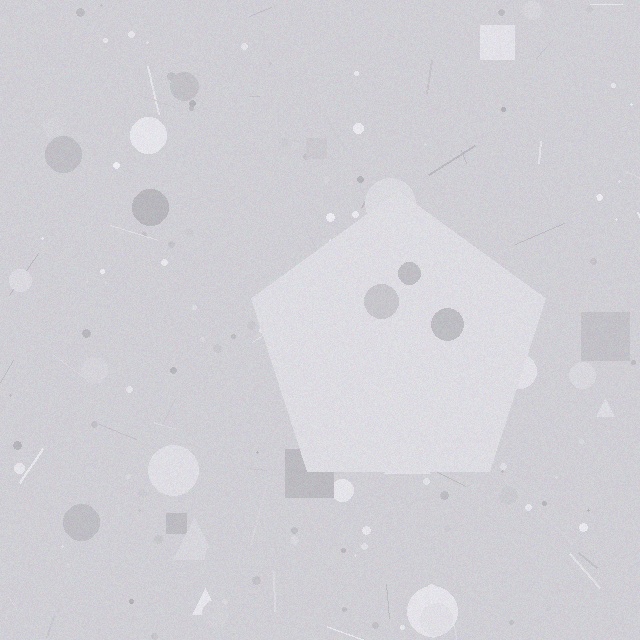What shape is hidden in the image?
A pentagon is hidden in the image.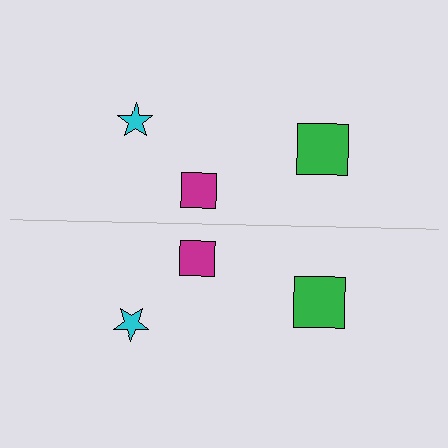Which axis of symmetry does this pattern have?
The pattern has a horizontal axis of symmetry running through the center of the image.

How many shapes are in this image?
There are 6 shapes in this image.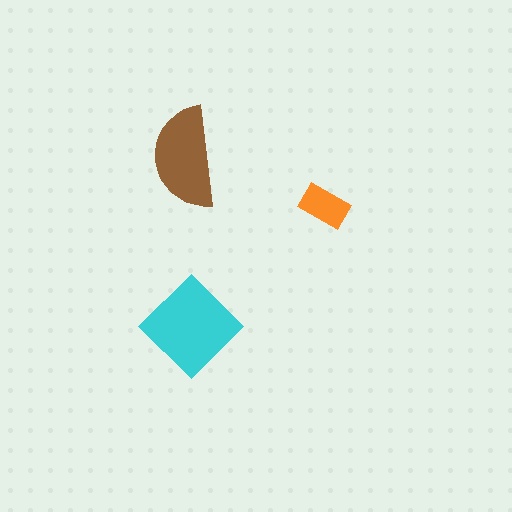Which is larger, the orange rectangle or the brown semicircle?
The brown semicircle.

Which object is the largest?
The cyan diamond.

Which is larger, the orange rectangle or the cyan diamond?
The cyan diamond.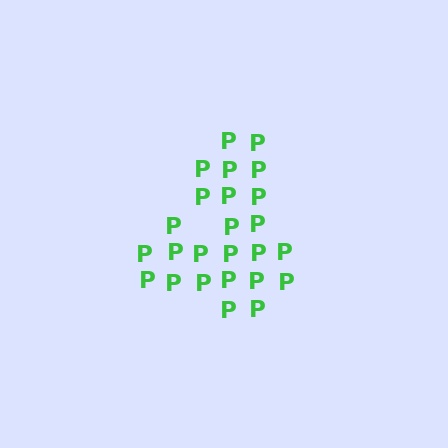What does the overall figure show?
The overall figure shows the digit 4.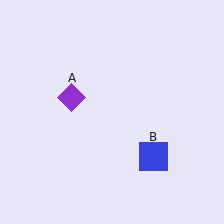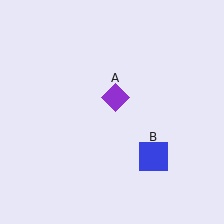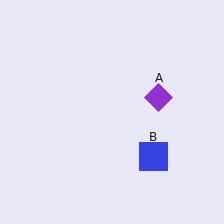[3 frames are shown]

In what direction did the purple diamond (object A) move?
The purple diamond (object A) moved right.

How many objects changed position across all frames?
1 object changed position: purple diamond (object A).